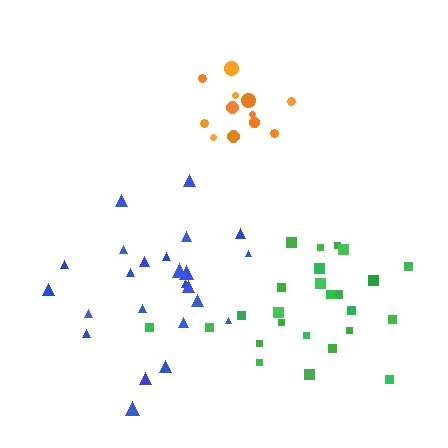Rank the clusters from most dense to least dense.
orange, green, blue.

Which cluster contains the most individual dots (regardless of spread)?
Green (25).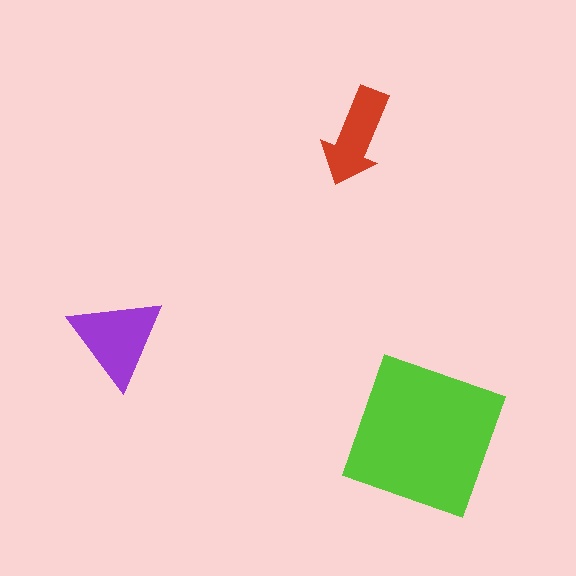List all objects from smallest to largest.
The red arrow, the purple triangle, the lime square.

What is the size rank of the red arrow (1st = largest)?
3rd.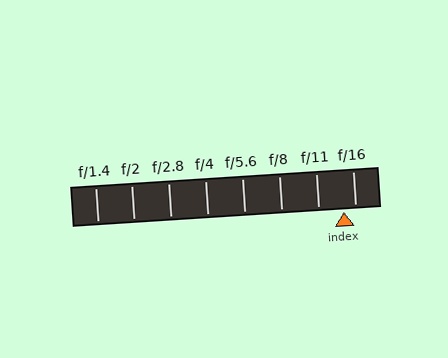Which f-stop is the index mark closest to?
The index mark is closest to f/16.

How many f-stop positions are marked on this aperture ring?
There are 8 f-stop positions marked.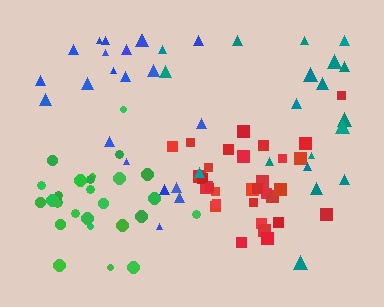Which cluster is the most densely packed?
Red.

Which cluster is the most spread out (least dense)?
Teal.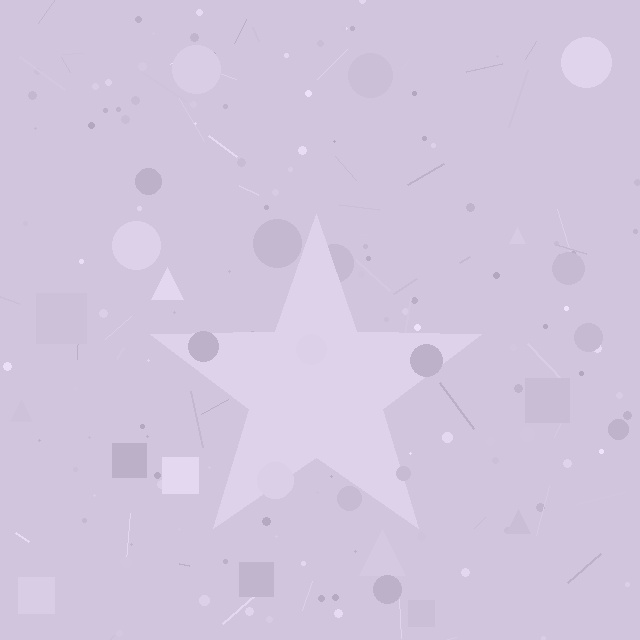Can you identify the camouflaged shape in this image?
The camouflaged shape is a star.